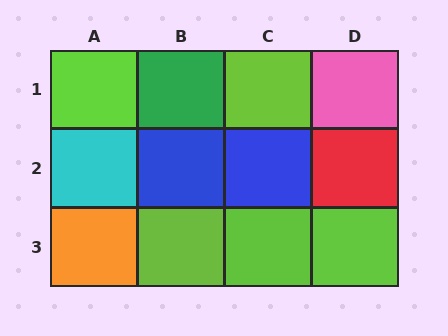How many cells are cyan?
1 cell is cyan.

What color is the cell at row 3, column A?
Orange.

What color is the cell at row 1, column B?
Green.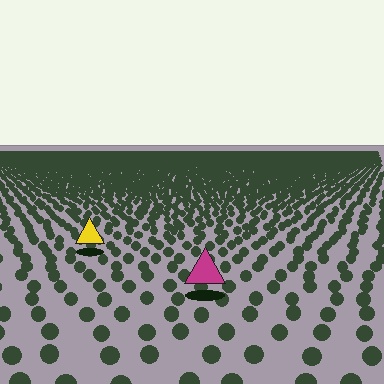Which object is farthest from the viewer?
The yellow triangle is farthest from the viewer. It appears smaller and the ground texture around it is denser.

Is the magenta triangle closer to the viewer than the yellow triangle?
Yes. The magenta triangle is closer — you can tell from the texture gradient: the ground texture is coarser near it.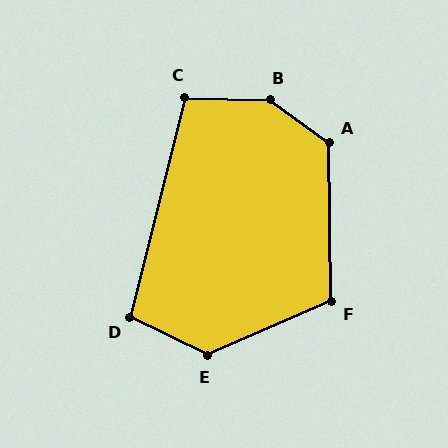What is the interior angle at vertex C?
Approximately 102 degrees (obtuse).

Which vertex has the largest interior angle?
B, at approximately 145 degrees.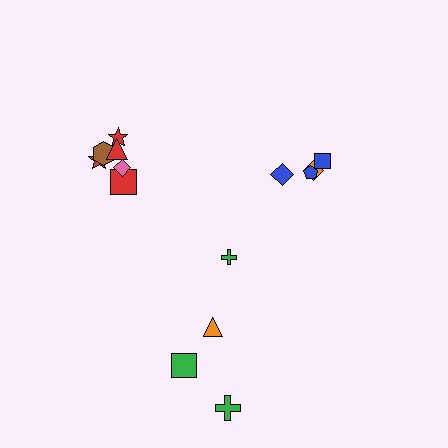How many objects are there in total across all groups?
There are 14 objects.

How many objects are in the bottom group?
There are 4 objects.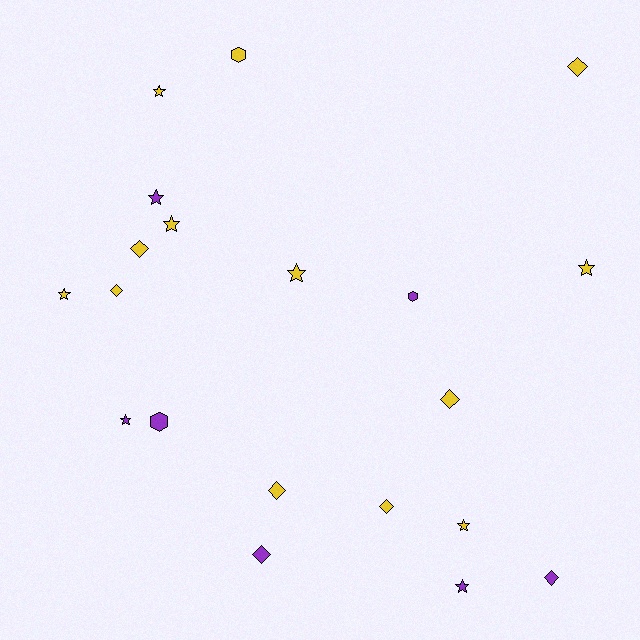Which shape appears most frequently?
Star, with 9 objects.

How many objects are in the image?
There are 20 objects.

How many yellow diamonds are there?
There are 6 yellow diamonds.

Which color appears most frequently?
Yellow, with 13 objects.